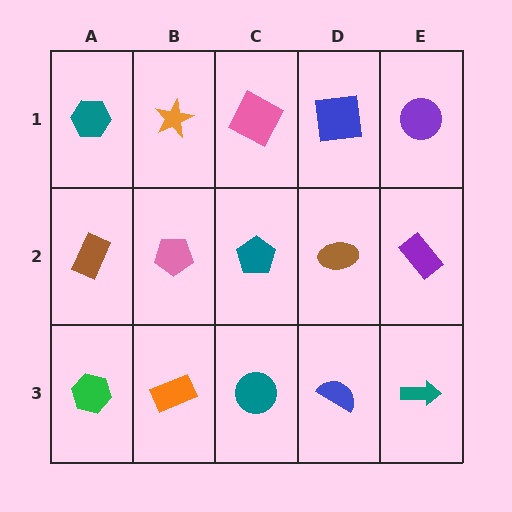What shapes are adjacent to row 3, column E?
A purple rectangle (row 2, column E), a blue semicircle (row 3, column D).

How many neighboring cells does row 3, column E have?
2.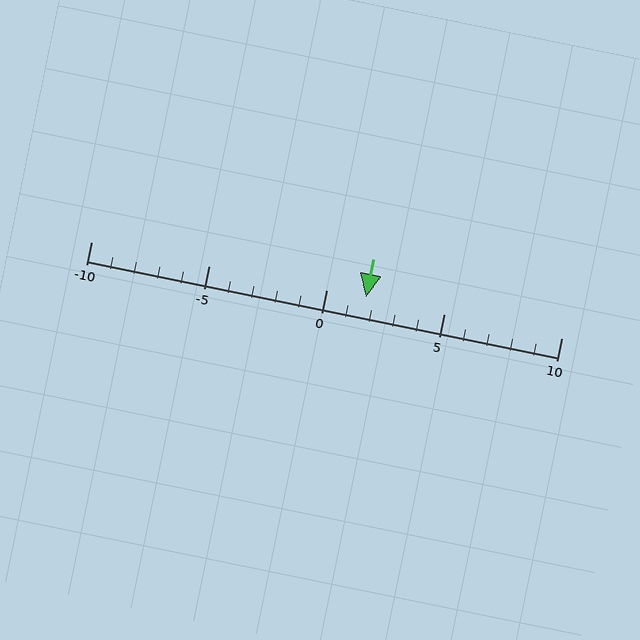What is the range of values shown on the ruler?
The ruler shows values from -10 to 10.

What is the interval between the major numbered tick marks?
The major tick marks are spaced 5 units apart.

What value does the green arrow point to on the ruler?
The green arrow points to approximately 2.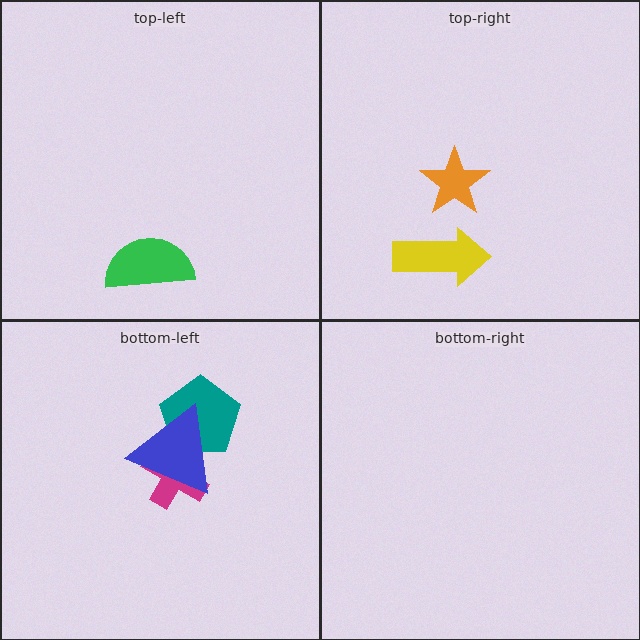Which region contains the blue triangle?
The bottom-left region.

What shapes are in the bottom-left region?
The magenta cross, the teal pentagon, the blue triangle.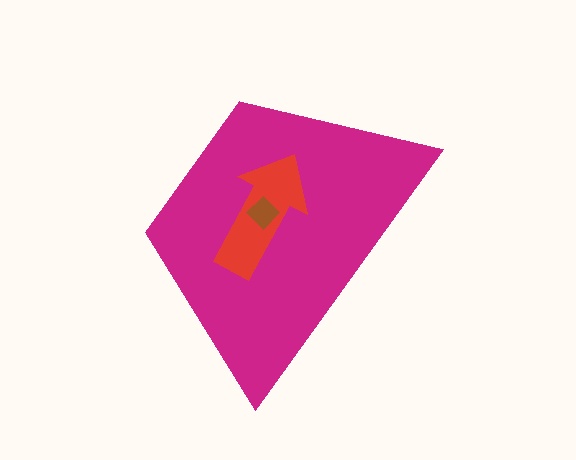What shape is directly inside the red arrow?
The brown diamond.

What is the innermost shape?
The brown diamond.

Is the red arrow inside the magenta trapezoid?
Yes.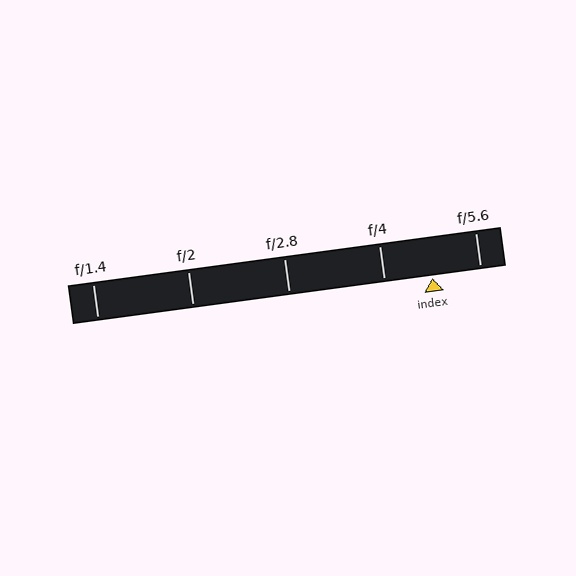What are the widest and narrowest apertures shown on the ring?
The widest aperture shown is f/1.4 and the narrowest is f/5.6.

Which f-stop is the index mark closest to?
The index mark is closest to f/4.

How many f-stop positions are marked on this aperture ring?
There are 5 f-stop positions marked.